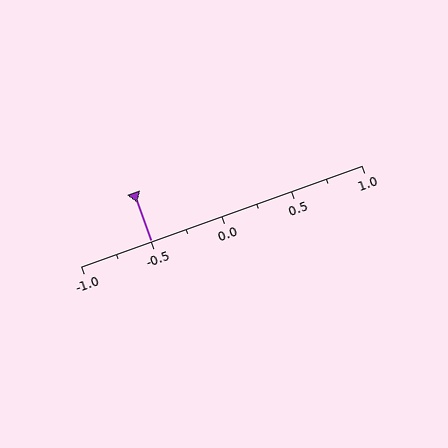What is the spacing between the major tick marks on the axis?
The major ticks are spaced 0.5 apart.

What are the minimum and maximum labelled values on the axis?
The axis runs from -1.0 to 1.0.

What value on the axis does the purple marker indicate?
The marker indicates approximately -0.5.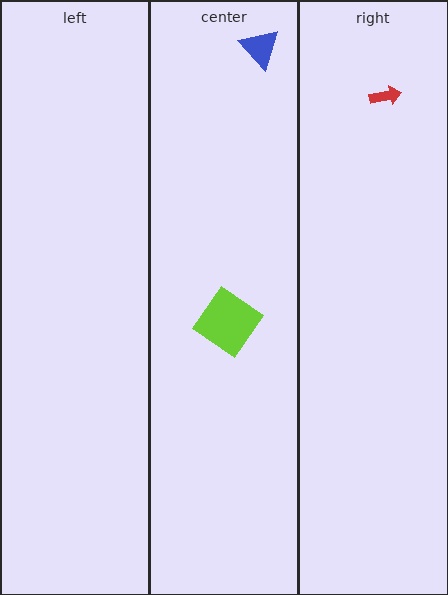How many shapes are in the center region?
2.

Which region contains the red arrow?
The right region.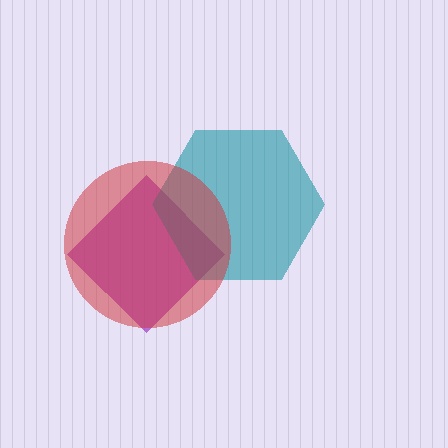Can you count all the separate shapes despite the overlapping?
Yes, there are 3 separate shapes.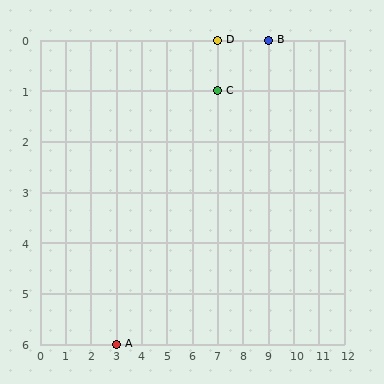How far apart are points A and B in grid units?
Points A and B are 6 columns and 6 rows apart (about 8.5 grid units diagonally).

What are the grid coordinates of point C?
Point C is at grid coordinates (7, 1).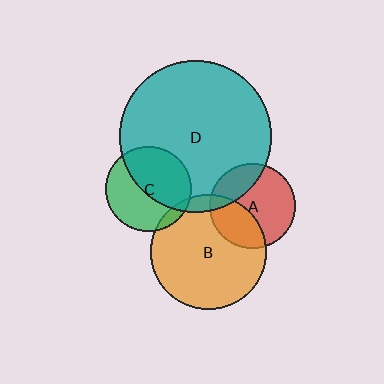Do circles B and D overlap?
Yes.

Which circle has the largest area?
Circle D (teal).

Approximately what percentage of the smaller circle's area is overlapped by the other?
Approximately 10%.